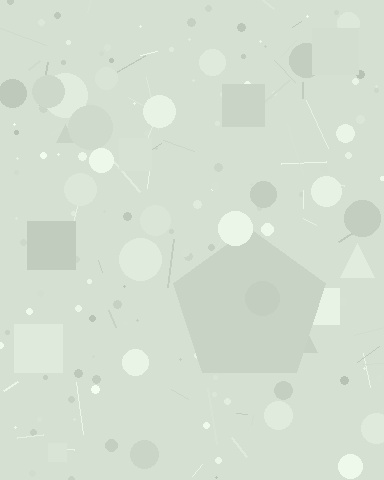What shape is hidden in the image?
A pentagon is hidden in the image.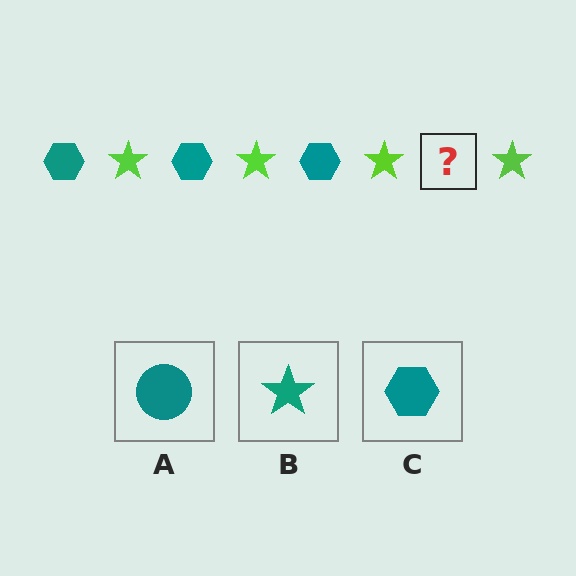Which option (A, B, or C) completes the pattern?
C.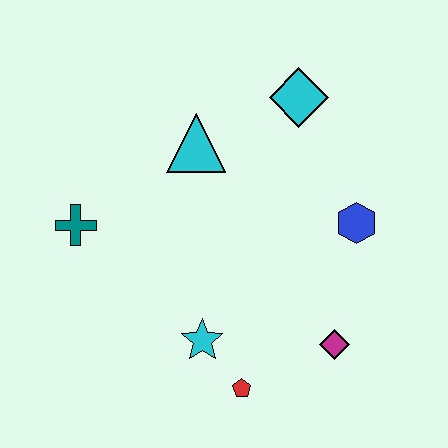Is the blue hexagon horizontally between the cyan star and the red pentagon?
No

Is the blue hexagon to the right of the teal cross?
Yes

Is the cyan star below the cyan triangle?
Yes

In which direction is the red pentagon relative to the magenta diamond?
The red pentagon is to the left of the magenta diamond.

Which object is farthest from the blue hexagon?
The teal cross is farthest from the blue hexagon.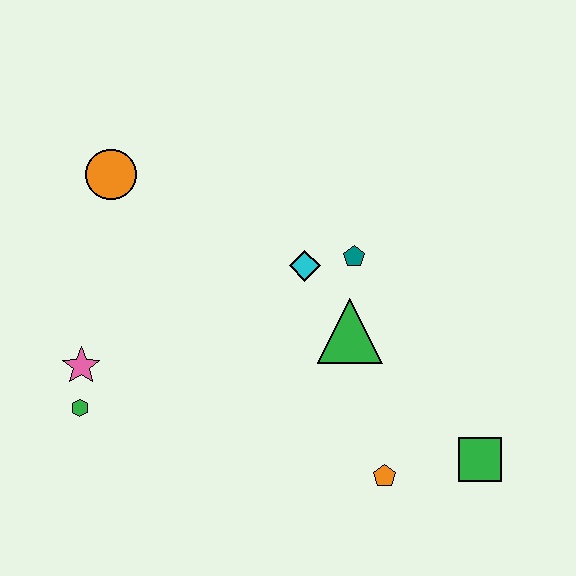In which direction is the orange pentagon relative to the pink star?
The orange pentagon is to the right of the pink star.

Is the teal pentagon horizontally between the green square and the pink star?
Yes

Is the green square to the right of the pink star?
Yes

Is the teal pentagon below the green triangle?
No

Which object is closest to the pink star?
The green hexagon is closest to the pink star.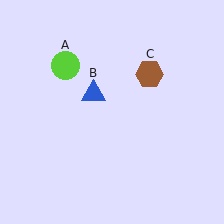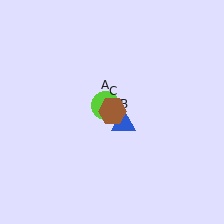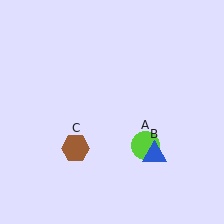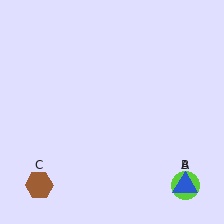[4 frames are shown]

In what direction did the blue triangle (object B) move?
The blue triangle (object B) moved down and to the right.